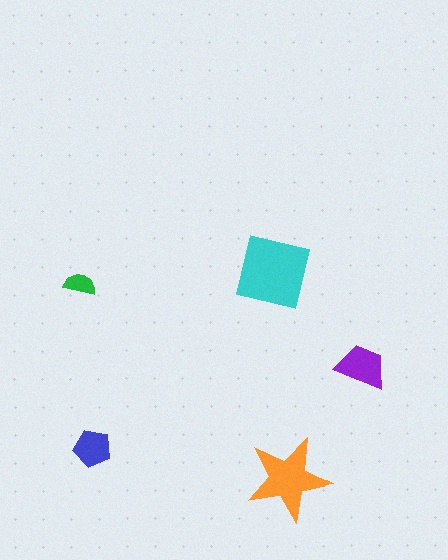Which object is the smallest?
The green semicircle.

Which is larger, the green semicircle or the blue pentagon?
The blue pentagon.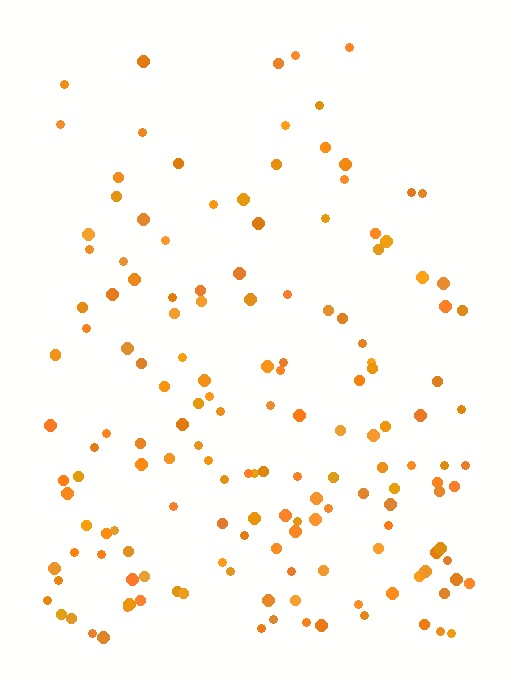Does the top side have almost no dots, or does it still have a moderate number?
Still a moderate number, just noticeably fewer than the bottom.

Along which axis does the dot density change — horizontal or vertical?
Vertical.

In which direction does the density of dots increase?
From top to bottom, with the bottom side densest.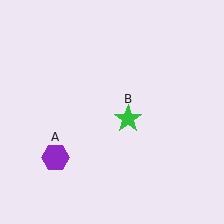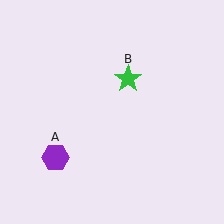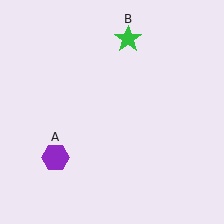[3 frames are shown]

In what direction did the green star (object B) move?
The green star (object B) moved up.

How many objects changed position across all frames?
1 object changed position: green star (object B).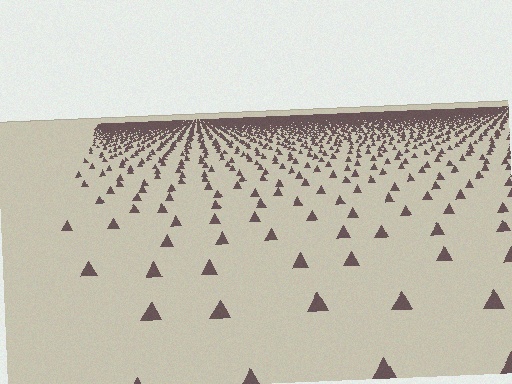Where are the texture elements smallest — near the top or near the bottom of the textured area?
Near the top.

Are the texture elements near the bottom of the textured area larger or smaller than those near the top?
Larger. Near the bottom, elements are closer to the viewer and appear at a bigger on-screen size.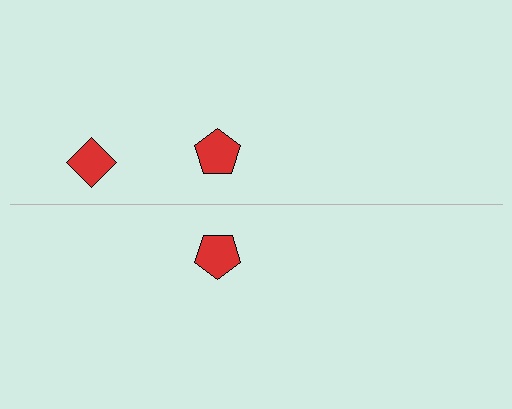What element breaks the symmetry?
A red diamond is missing from the bottom side.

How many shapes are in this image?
There are 3 shapes in this image.